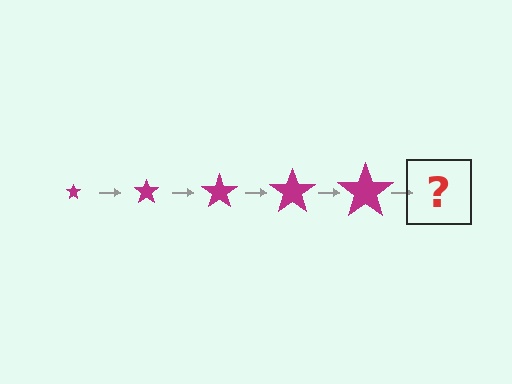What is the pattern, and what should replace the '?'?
The pattern is that the star gets progressively larger each step. The '?' should be a magenta star, larger than the previous one.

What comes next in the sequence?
The next element should be a magenta star, larger than the previous one.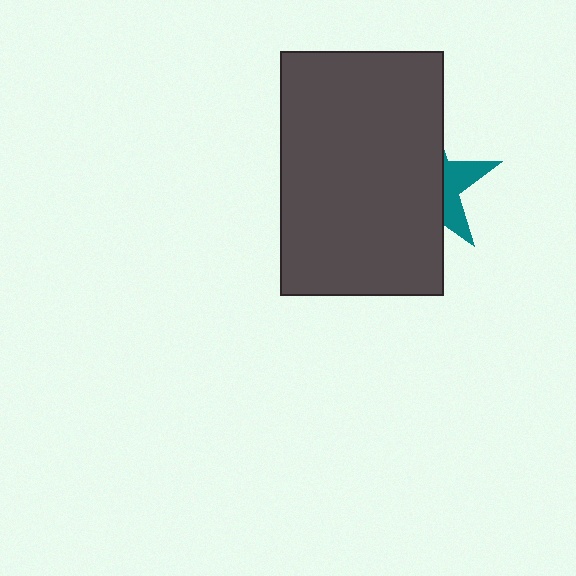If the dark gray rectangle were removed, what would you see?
You would see the complete teal star.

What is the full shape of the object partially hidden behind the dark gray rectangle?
The partially hidden object is a teal star.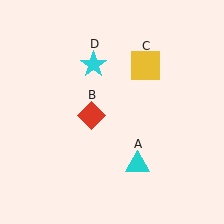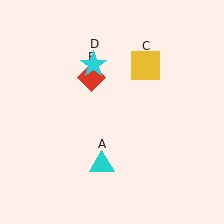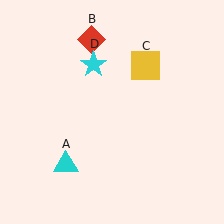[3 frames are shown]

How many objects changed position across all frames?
2 objects changed position: cyan triangle (object A), red diamond (object B).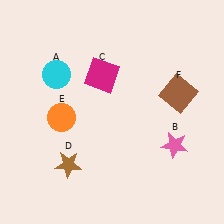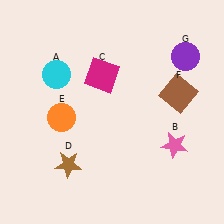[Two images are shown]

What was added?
A purple circle (G) was added in Image 2.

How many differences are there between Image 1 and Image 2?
There is 1 difference between the two images.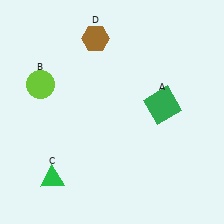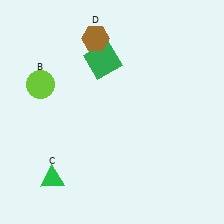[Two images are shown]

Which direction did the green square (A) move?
The green square (A) moved left.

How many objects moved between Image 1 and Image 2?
1 object moved between the two images.